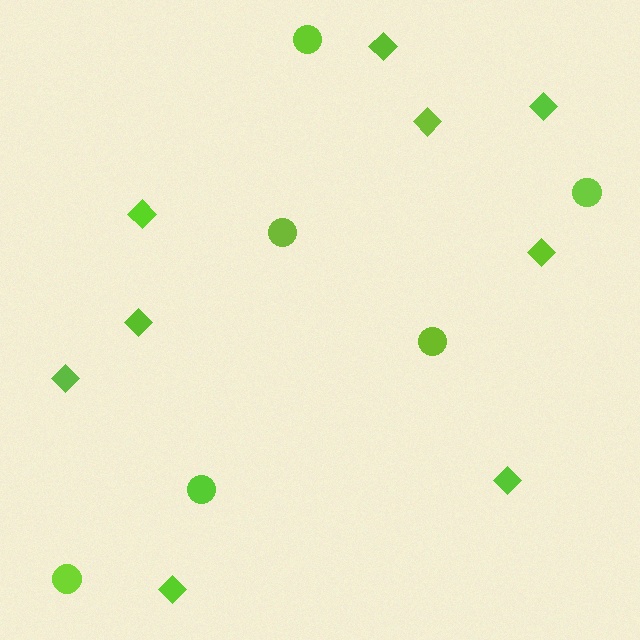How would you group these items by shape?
There are 2 groups: one group of circles (6) and one group of diamonds (9).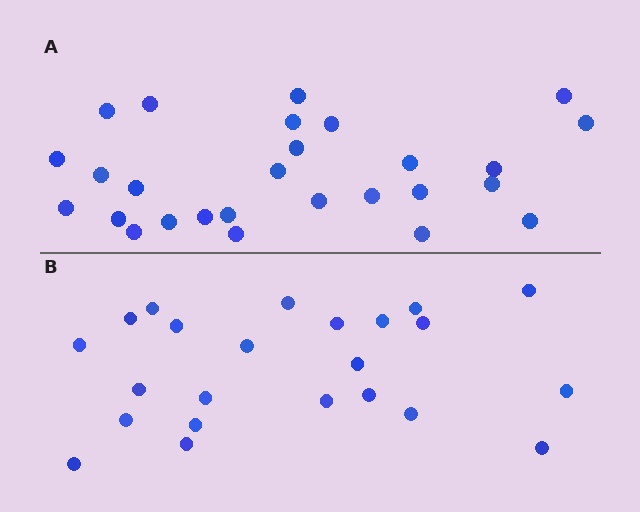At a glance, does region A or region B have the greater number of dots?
Region A (the top region) has more dots.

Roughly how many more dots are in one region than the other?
Region A has about 4 more dots than region B.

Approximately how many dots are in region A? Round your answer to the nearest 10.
About 30 dots. (The exact count is 27, which rounds to 30.)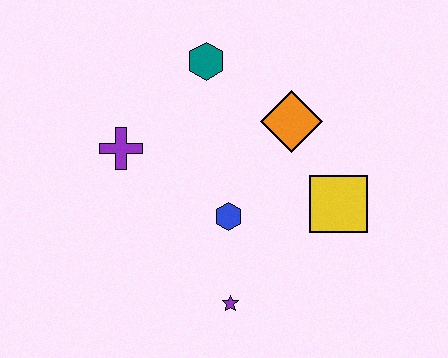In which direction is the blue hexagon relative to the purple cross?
The blue hexagon is to the right of the purple cross.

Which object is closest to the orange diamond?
The yellow square is closest to the orange diamond.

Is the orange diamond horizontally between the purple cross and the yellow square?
Yes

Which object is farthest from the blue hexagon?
The teal hexagon is farthest from the blue hexagon.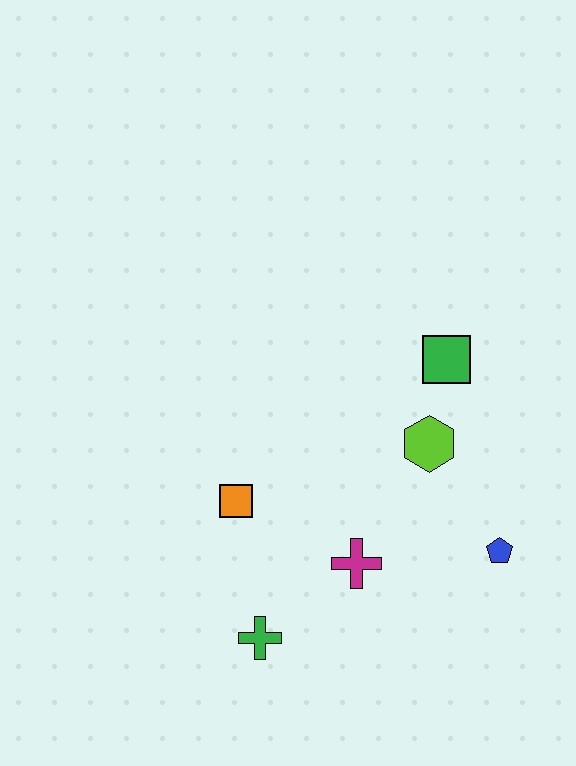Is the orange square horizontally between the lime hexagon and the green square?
No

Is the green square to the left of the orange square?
No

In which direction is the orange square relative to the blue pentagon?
The orange square is to the left of the blue pentagon.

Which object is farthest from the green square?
The green cross is farthest from the green square.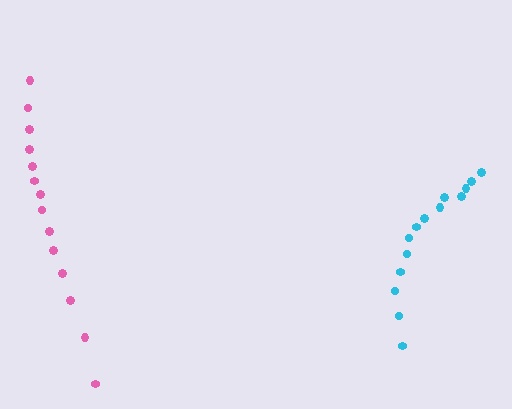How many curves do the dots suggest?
There are 2 distinct paths.